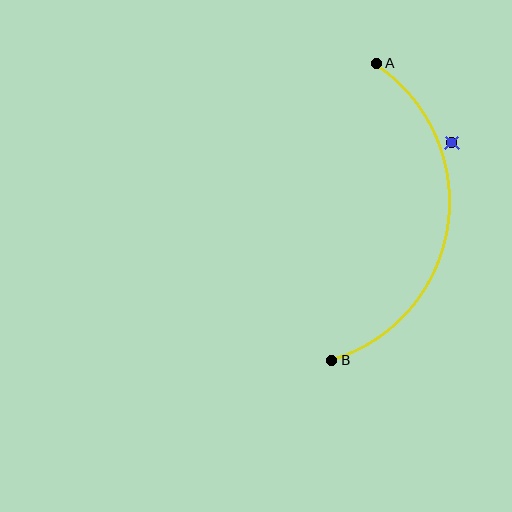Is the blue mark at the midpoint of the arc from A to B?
No — the blue mark does not lie on the arc at all. It sits slightly outside the curve.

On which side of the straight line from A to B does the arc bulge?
The arc bulges to the right of the straight line connecting A and B.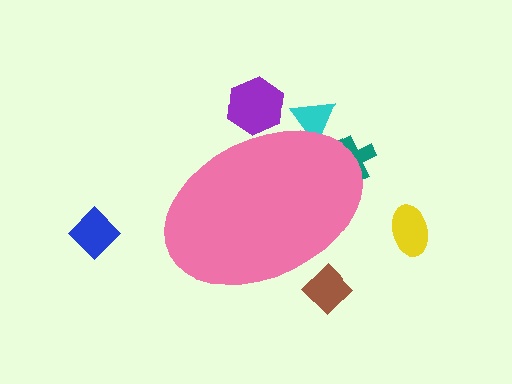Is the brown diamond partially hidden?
Yes, the brown diamond is partially hidden behind the pink ellipse.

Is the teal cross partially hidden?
Yes, the teal cross is partially hidden behind the pink ellipse.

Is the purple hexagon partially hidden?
Yes, the purple hexagon is partially hidden behind the pink ellipse.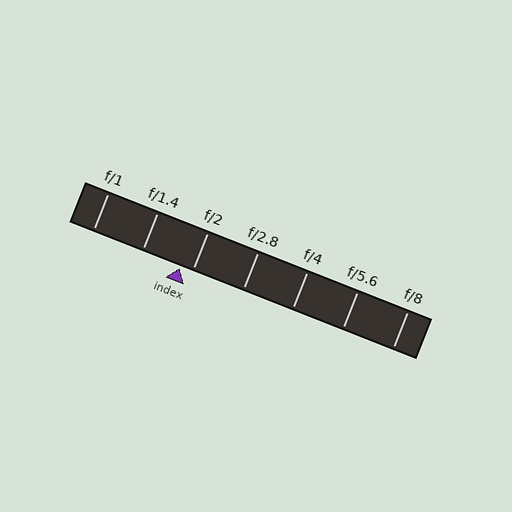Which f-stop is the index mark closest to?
The index mark is closest to f/2.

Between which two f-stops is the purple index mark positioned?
The index mark is between f/1.4 and f/2.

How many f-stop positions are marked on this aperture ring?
There are 7 f-stop positions marked.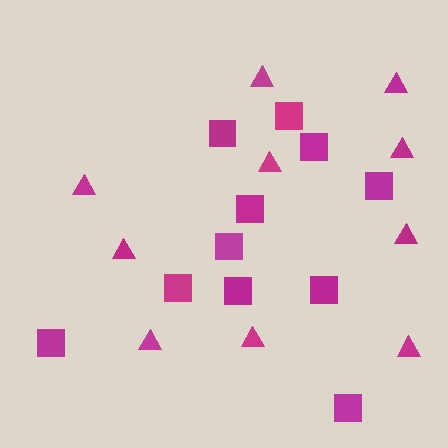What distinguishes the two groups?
There are 2 groups: one group of triangles (10) and one group of squares (11).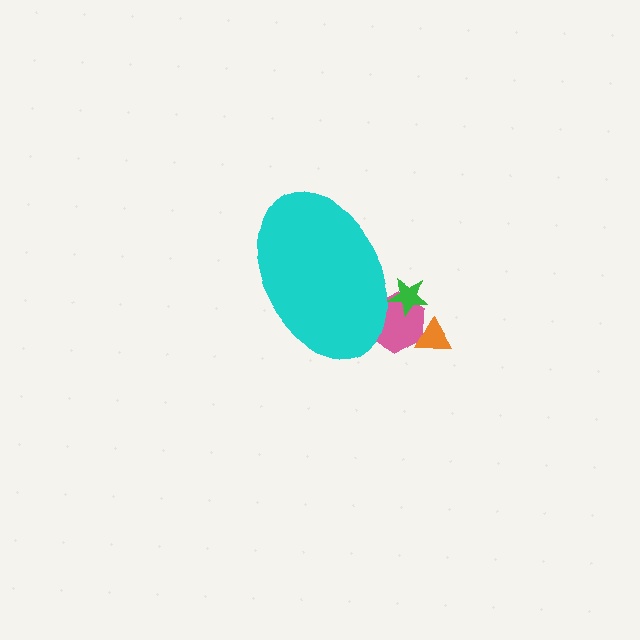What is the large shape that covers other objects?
A cyan ellipse.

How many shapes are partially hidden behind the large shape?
2 shapes are partially hidden.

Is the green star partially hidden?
Yes, the green star is partially hidden behind the cyan ellipse.